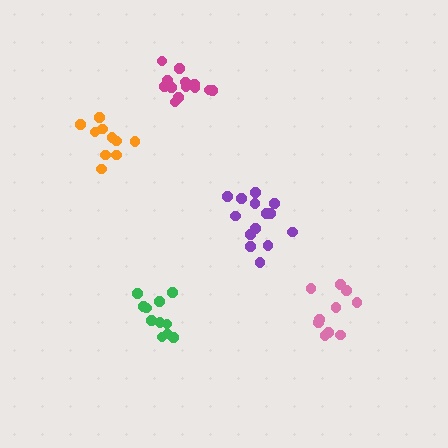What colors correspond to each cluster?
The clusters are colored: orange, purple, magenta, pink, green.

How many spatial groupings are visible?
There are 5 spatial groupings.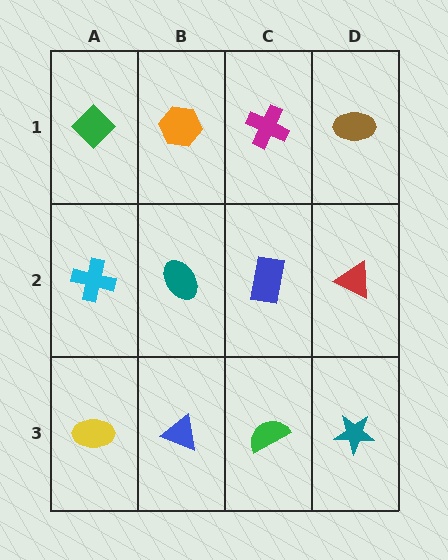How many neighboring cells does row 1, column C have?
3.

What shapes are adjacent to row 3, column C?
A blue rectangle (row 2, column C), a blue triangle (row 3, column B), a teal star (row 3, column D).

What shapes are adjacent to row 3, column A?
A cyan cross (row 2, column A), a blue triangle (row 3, column B).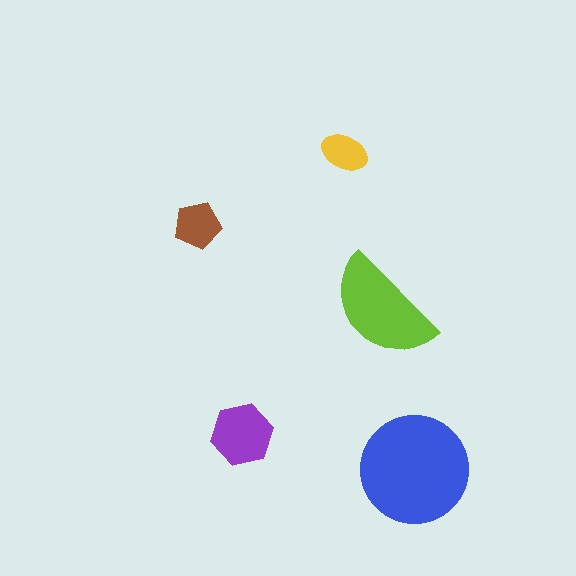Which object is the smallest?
The yellow ellipse.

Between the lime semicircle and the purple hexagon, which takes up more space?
The lime semicircle.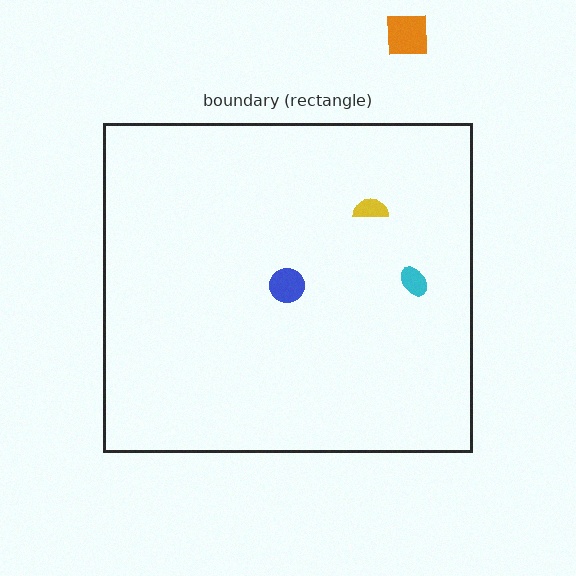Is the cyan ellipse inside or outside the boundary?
Inside.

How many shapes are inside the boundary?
3 inside, 1 outside.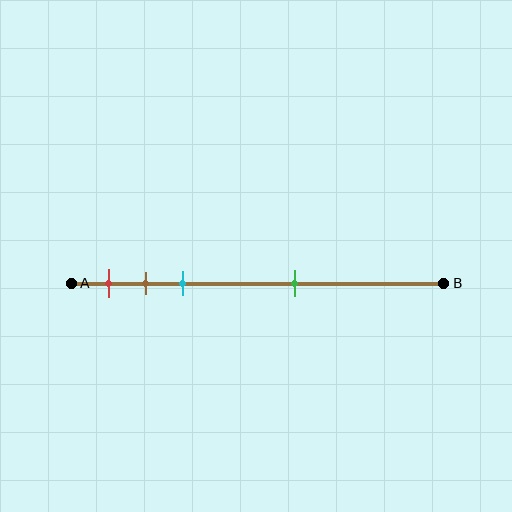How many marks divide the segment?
There are 4 marks dividing the segment.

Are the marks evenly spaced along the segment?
No, the marks are not evenly spaced.